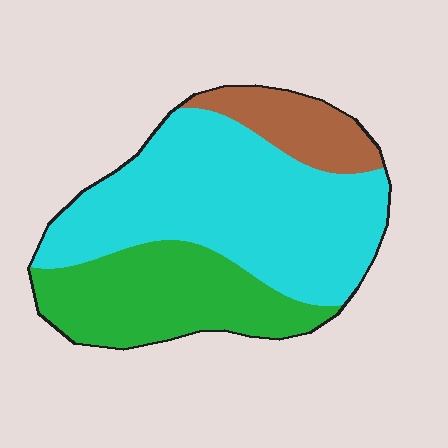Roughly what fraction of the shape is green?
Green takes up about one third (1/3) of the shape.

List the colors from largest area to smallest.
From largest to smallest: cyan, green, brown.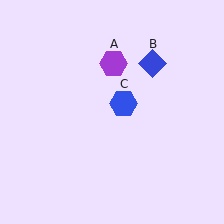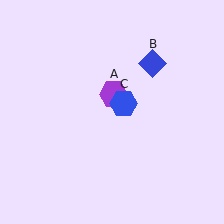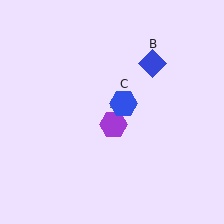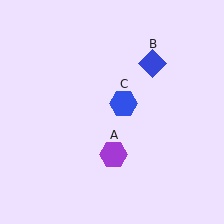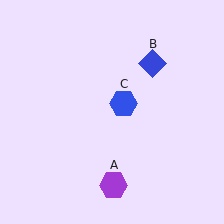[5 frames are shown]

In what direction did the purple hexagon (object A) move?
The purple hexagon (object A) moved down.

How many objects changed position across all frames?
1 object changed position: purple hexagon (object A).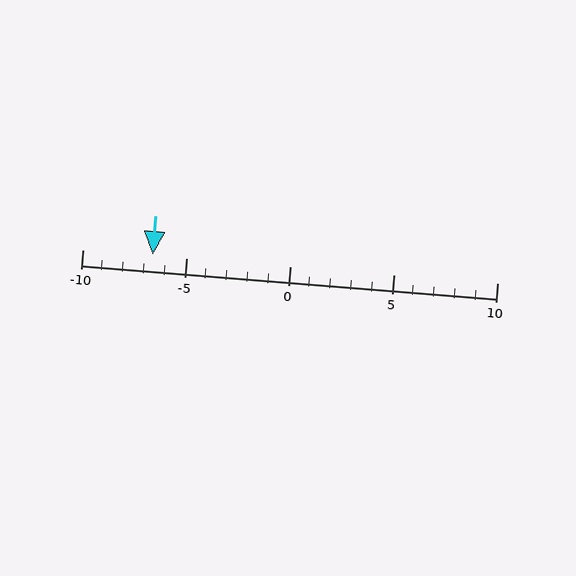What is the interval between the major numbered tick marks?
The major tick marks are spaced 5 units apart.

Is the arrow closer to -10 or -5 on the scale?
The arrow is closer to -5.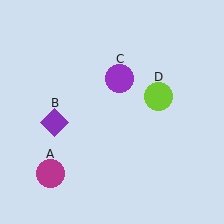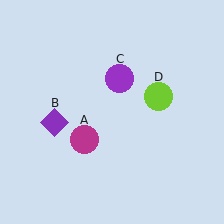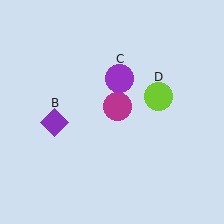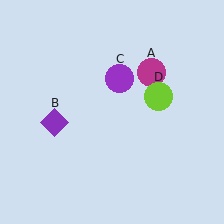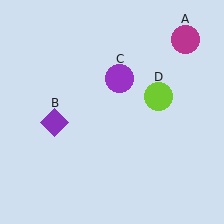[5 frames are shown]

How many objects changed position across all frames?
1 object changed position: magenta circle (object A).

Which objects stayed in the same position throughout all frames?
Purple diamond (object B) and purple circle (object C) and lime circle (object D) remained stationary.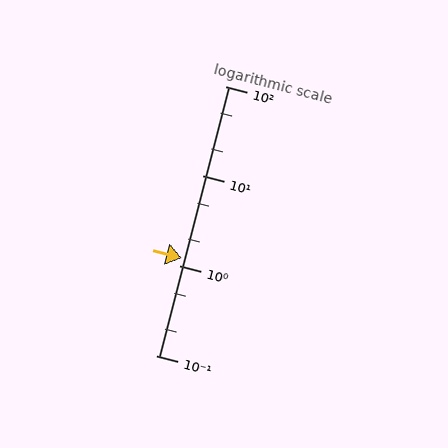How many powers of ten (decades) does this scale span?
The scale spans 3 decades, from 0.1 to 100.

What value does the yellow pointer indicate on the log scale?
The pointer indicates approximately 1.2.